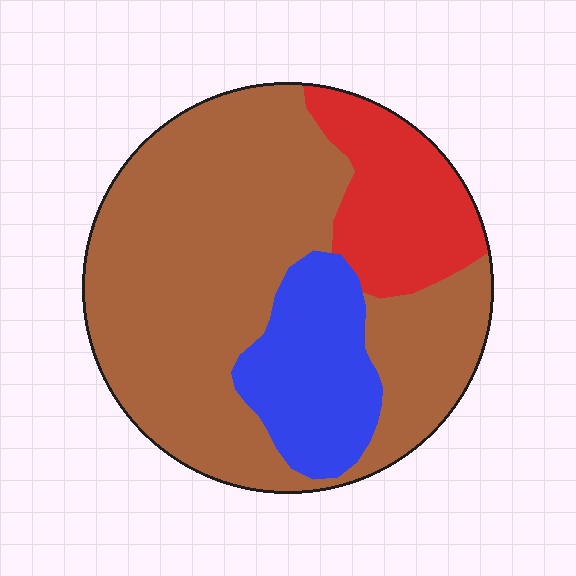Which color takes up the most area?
Brown, at roughly 65%.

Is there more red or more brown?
Brown.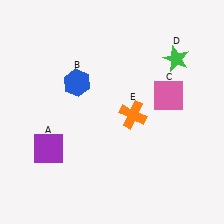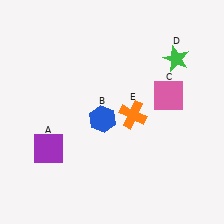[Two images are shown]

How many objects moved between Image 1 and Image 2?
1 object moved between the two images.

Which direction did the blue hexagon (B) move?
The blue hexagon (B) moved down.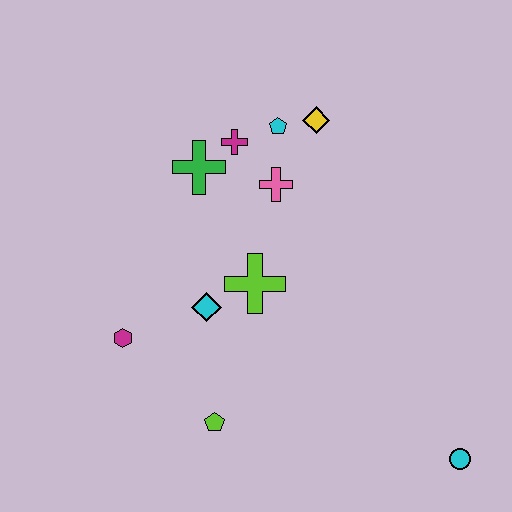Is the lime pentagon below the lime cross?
Yes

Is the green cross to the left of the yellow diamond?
Yes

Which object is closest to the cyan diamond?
The lime cross is closest to the cyan diamond.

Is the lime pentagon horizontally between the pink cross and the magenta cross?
No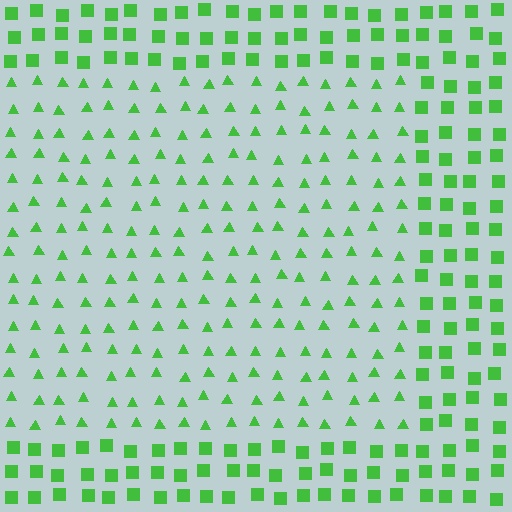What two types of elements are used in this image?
The image uses triangles inside the rectangle region and squares outside it.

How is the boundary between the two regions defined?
The boundary is defined by a change in element shape: triangles inside vs. squares outside. All elements share the same color and spacing.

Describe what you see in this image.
The image is filled with small green elements arranged in a uniform grid. A rectangle-shaped region contains triangles, while the surrounding area contains squares. The boundary is defined purely by the change in element shape.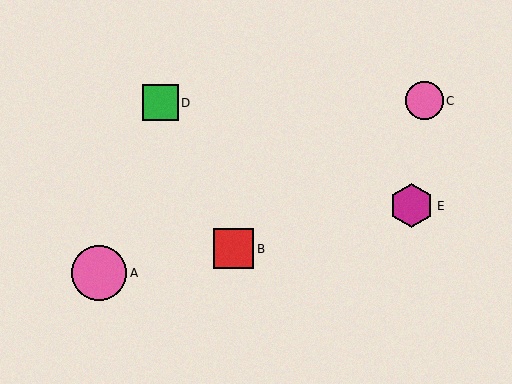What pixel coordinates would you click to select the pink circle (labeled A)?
Click at (99, 273) to select the pink circle A.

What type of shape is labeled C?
Shape C is a pink circle.